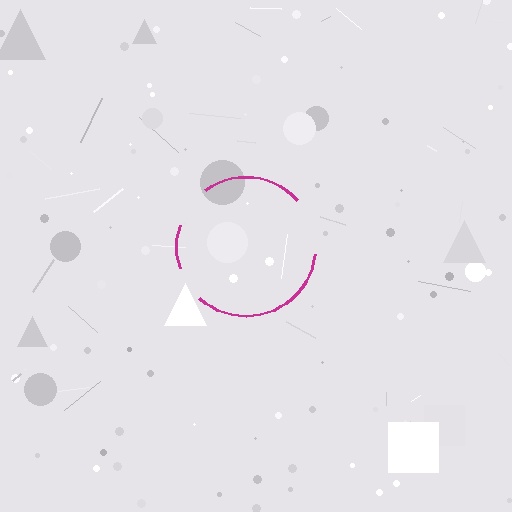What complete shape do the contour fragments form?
The contour fragments form a circle.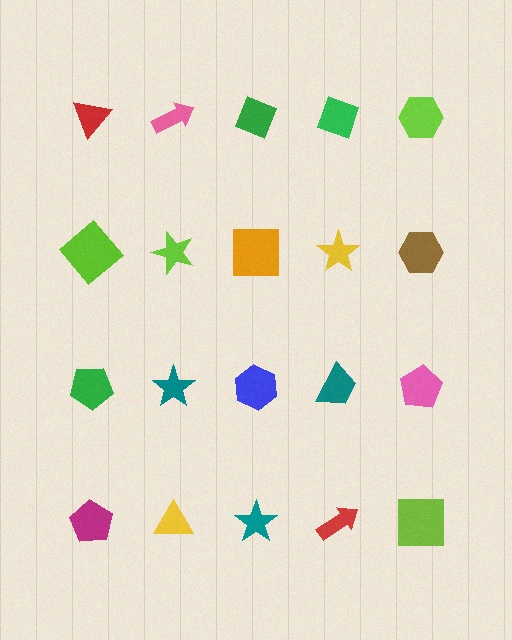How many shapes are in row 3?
5 shapes.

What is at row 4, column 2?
A yellow triangle.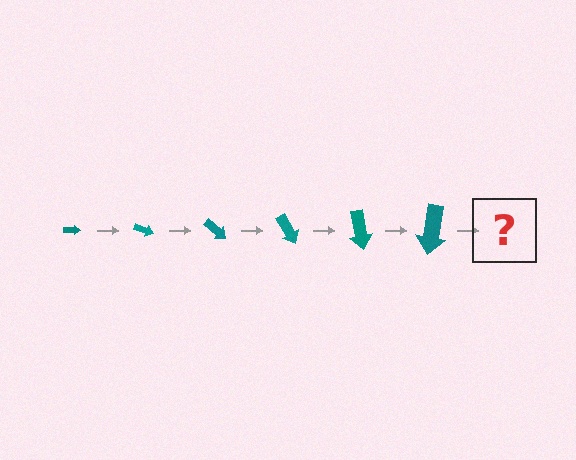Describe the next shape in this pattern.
It should be an arrow, larger than the previous one and rotated 120 degrees from the start.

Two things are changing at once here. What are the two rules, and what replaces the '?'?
The two rules are that the arrow grows larger each step and it rotates 20 degrees each step. The '?' should be an arrow, larger than the previous one and rotated 120 degrees from the start.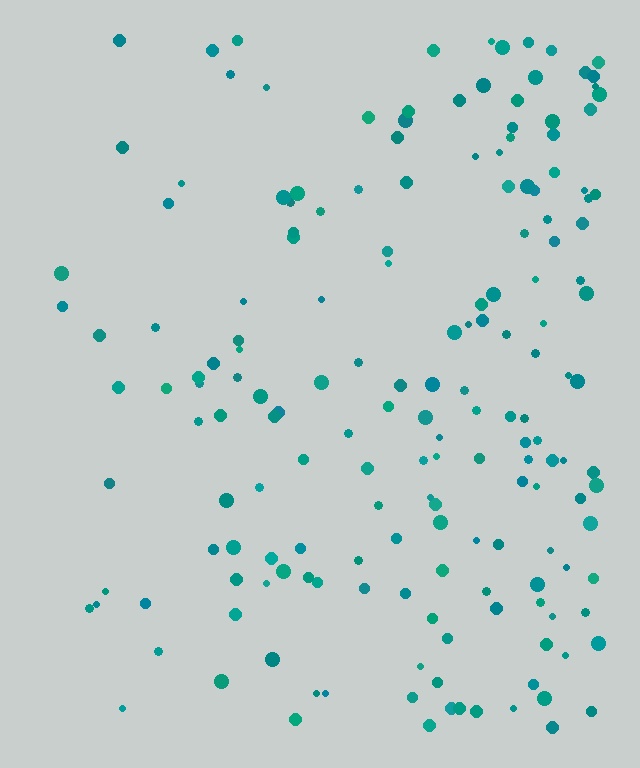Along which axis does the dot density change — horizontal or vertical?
Horizontal.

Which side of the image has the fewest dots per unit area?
The left.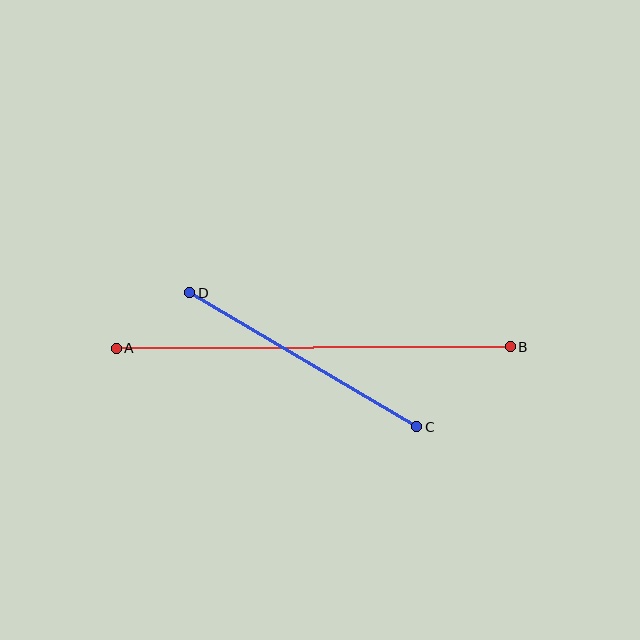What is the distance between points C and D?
The distance is approximately 263 pixels.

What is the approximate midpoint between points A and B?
The midpoint is at approximately (313, 347) pixels.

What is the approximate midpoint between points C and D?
The midpoint is at approximately (303, 360) pixels.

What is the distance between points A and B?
The distance is approximately 394 pixels.